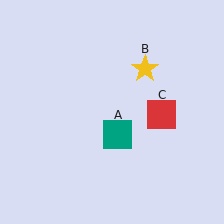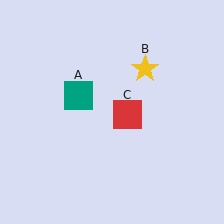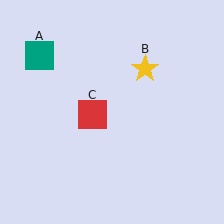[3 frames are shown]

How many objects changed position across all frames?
2 objects changed position: teal square (object A), red square (object C).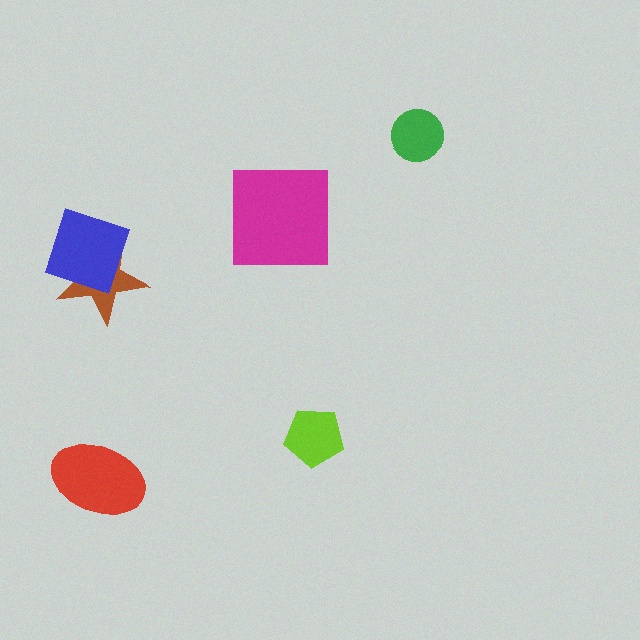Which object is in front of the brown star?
The blue diamond is in front of the brown star.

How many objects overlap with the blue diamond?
1 object overlaps with the blue diamond.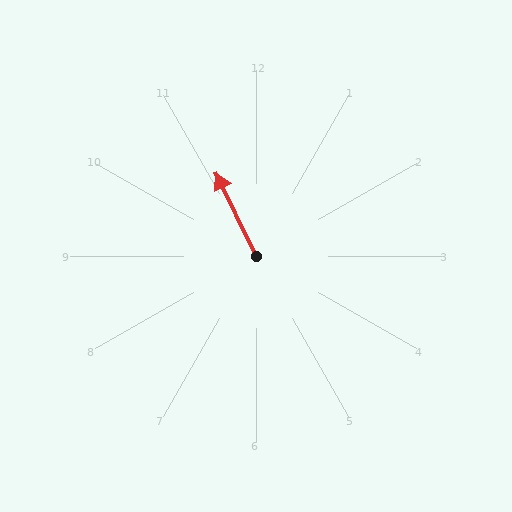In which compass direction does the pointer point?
Northwest.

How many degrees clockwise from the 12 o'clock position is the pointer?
Approximately 334 degrees.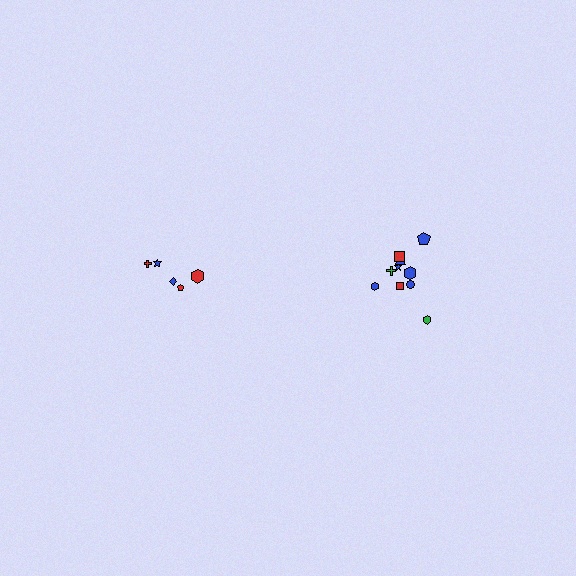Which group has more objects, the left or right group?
The right group.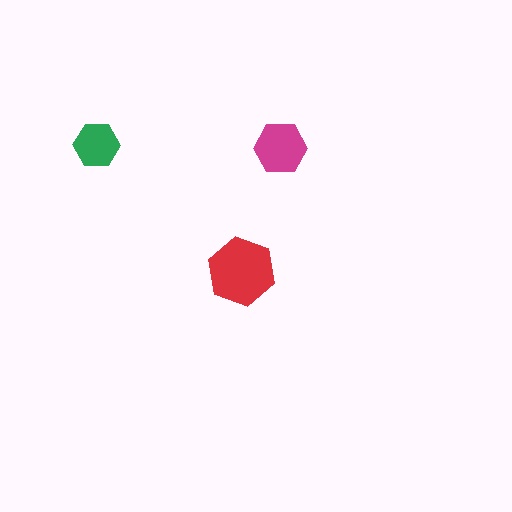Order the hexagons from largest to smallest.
the red one, the magenta one, the green one.